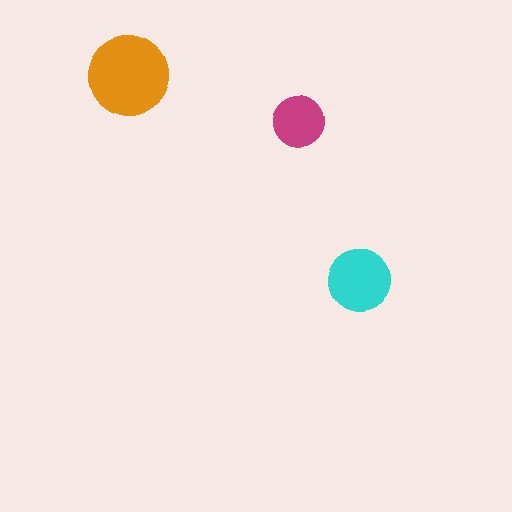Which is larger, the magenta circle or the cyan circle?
The cyan one.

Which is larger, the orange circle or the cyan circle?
The orange one.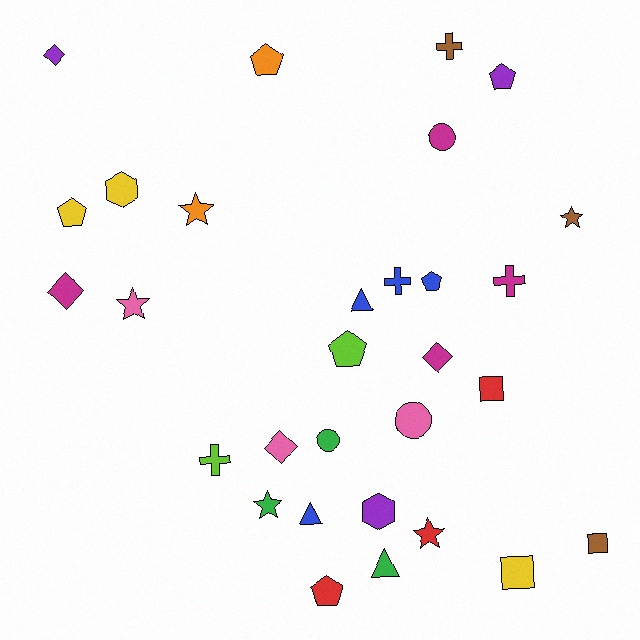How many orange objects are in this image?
There are 2 orange objects.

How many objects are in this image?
There are 30 objects.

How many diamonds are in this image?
There are 4 diamonds.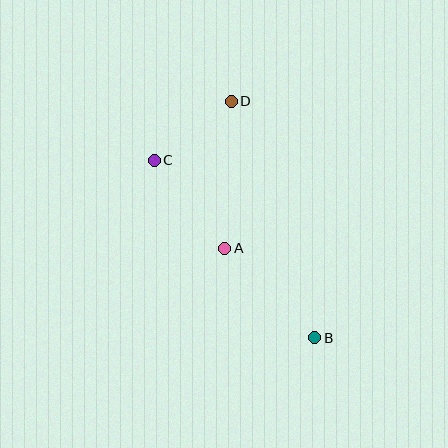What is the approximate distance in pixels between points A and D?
The distance between A and D is approximately 147 pixels.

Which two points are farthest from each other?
Points B and D are farthest from each other.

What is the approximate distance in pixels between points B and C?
The distance between B and C is approximately 239 pixels.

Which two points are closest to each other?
Points C and D are closest to each other.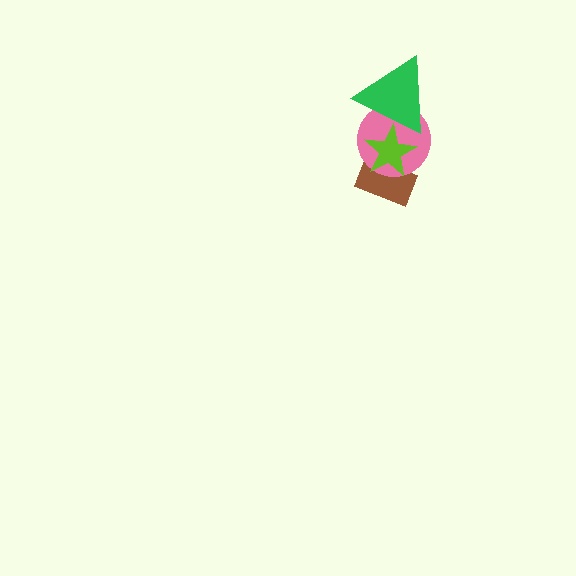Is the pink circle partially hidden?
Yes, it is partially covered by another shape.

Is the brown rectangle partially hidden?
Yes, it is partially covered by another shape.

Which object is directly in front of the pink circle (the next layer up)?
The lime star is directly in front of the pink circle.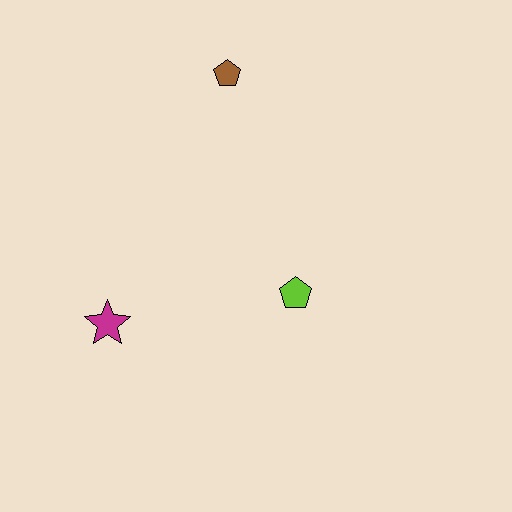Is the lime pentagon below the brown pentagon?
Yes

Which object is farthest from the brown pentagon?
The magenta star is farthest from the brown pentagon.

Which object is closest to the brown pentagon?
The lime pentagon is closest to the brown pentagon.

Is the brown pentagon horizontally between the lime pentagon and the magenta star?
Yes